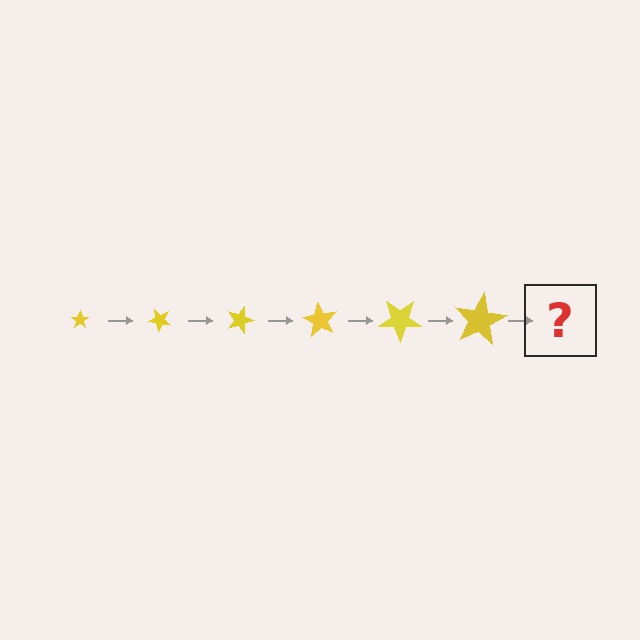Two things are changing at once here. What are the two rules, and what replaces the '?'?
The two rules are that the star grows larger each step and it rotates 45 degrees each step. The '?' should be a star, larger than the previous one and rotated 270 degrees from the start.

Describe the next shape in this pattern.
It should be a star, larger than the previous one and rotated 270 degrees from the start.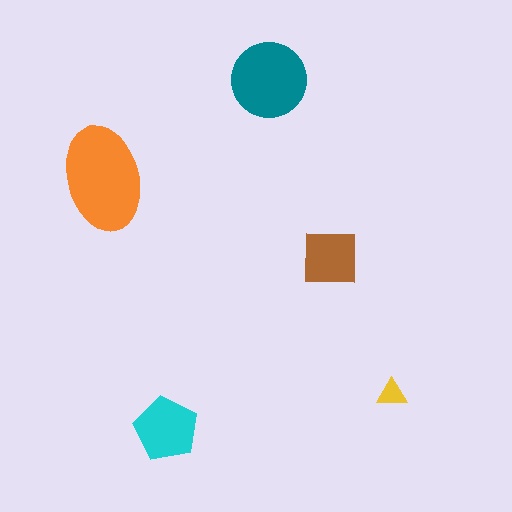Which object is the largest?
The orange ellipse.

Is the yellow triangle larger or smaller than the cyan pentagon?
Smaller.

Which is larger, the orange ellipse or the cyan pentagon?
The orange ellipse.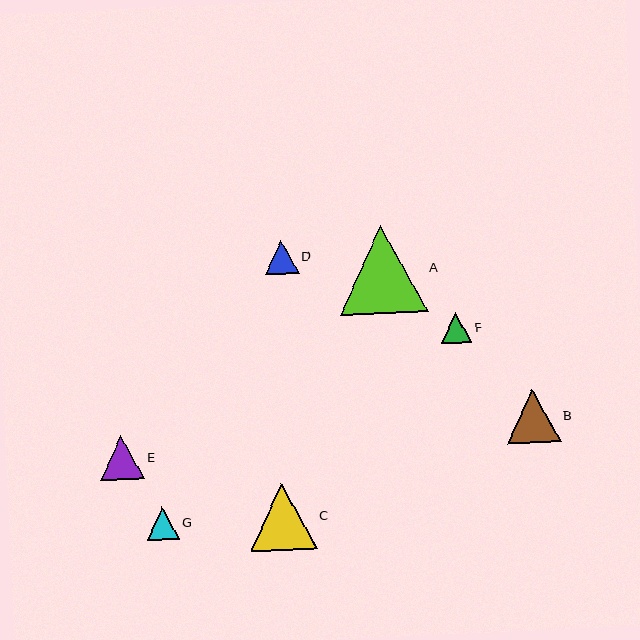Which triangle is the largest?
Triangle A is the largest with a size of approximately 88 pixels.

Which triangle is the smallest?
Triangle F is the smallest with a size of approximately 31 pixels.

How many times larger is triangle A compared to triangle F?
Triangle A is approximately 2.9 times the size of triangle F.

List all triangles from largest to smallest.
From largest to smallest: A, C, B, E, D, G, F.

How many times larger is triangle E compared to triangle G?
Triangle E is approximately 1.4 times the size of triangle G.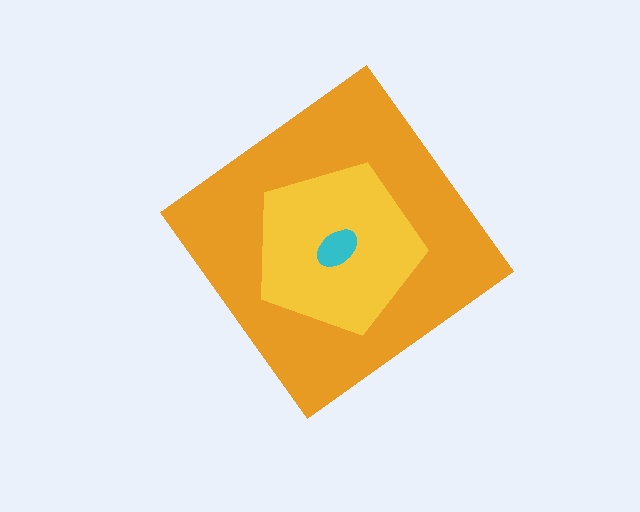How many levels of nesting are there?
3.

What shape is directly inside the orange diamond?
The yellow pentagon.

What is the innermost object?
The cyan ellipse.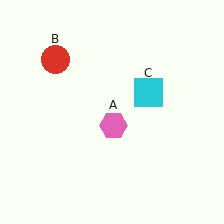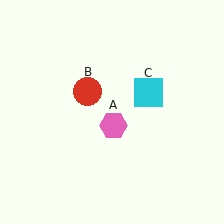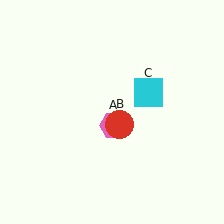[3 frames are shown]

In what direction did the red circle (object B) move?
The red circle (object B) moved down and to the right.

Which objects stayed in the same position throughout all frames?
Pink hexagon (object A) and cyan square (object C) remained stationary.